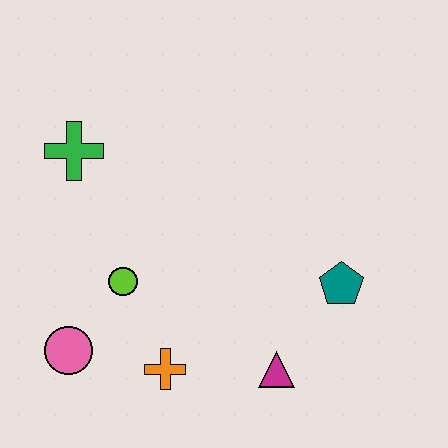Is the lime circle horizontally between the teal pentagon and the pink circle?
Yes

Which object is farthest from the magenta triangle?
The green cross is farthest from the magenta triangle.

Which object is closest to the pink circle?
The lime circle is closest to the pink circle.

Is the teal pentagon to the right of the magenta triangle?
Yes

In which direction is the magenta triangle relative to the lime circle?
The magenta triangle is to the right of the lime circle.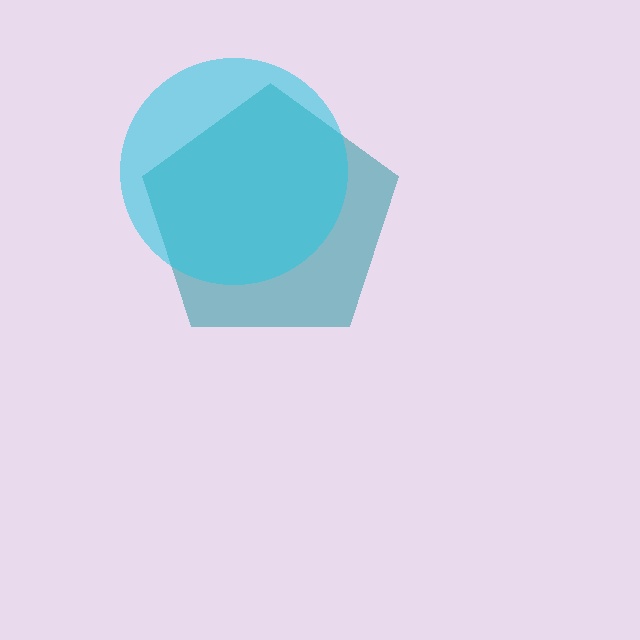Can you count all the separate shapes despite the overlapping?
Yes, there are 2 separate shapes.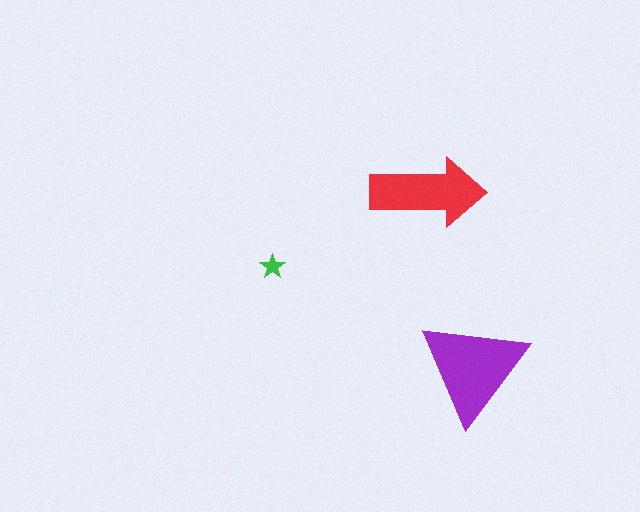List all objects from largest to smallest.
The purple triangle, the red arrow, the green star.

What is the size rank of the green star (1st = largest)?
3rd.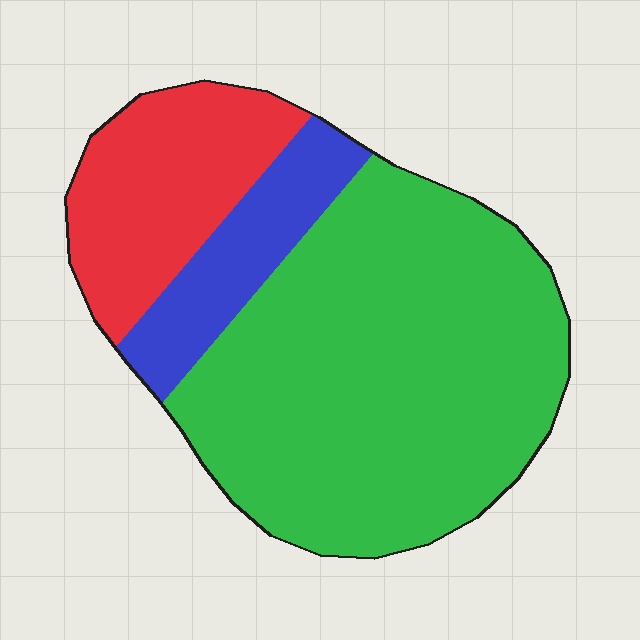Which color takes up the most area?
Green, at roughly 65%.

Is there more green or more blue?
Green.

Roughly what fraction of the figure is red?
Red takes up less than a quarter of the figure.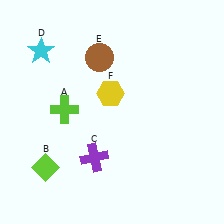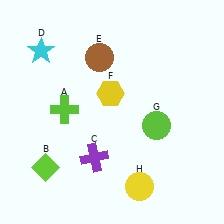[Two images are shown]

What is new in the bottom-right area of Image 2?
A yellow circle (H) was added in the bottom-right area of Image 2.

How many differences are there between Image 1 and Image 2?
There are 2 differences between the two images.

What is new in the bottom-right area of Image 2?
A lime circle (G) was added in the bottom-right area of Image 2.